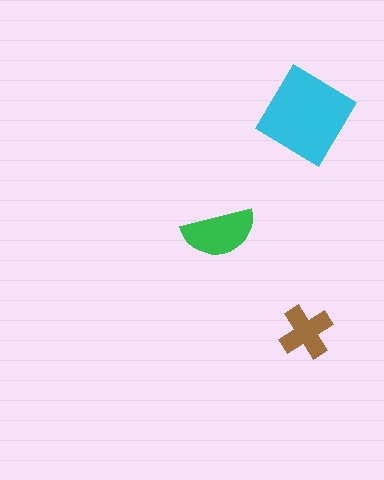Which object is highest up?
The cyan diamond is topmost.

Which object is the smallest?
The brown cross.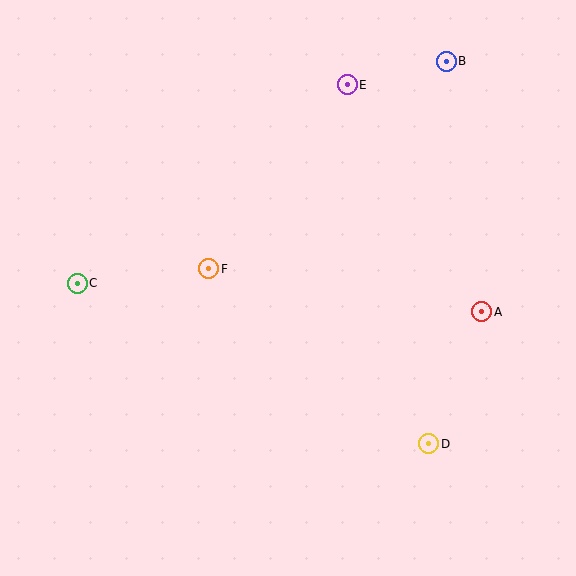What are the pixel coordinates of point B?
Point B is at (446, 61).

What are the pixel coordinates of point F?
Point F is at (209, 269).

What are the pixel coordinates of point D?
Point D is at (429, 444).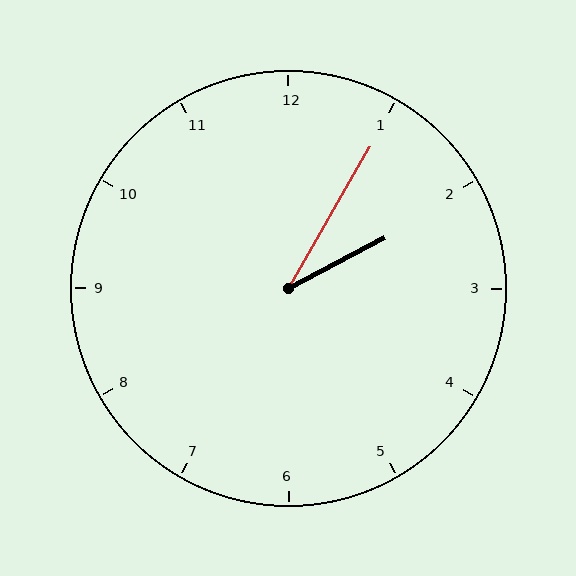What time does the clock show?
2:05.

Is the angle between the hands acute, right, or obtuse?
It is acute.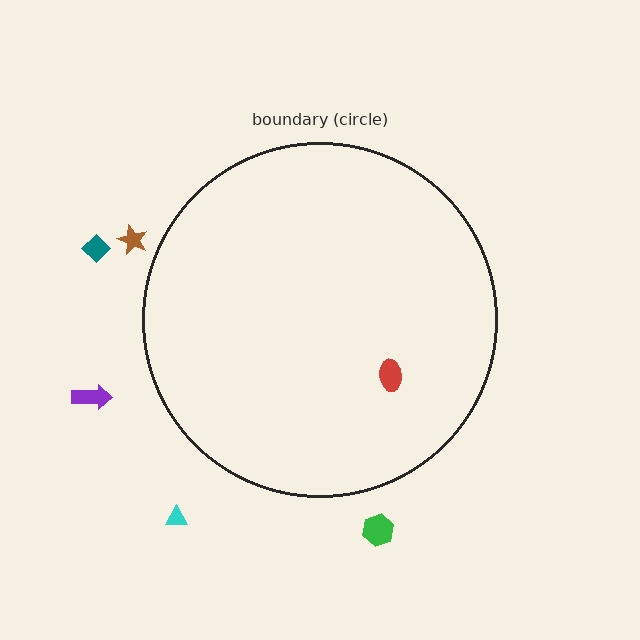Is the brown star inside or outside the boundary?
Outside.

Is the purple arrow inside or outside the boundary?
Outside.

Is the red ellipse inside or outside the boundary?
Inside.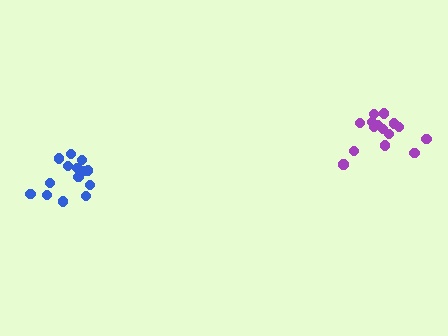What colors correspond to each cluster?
The clusters are colored: blue, purple.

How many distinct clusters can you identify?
There are 2 distinct clusters.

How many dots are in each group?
Group 1: 15 dots, Group 2: 15 dots (30 total).